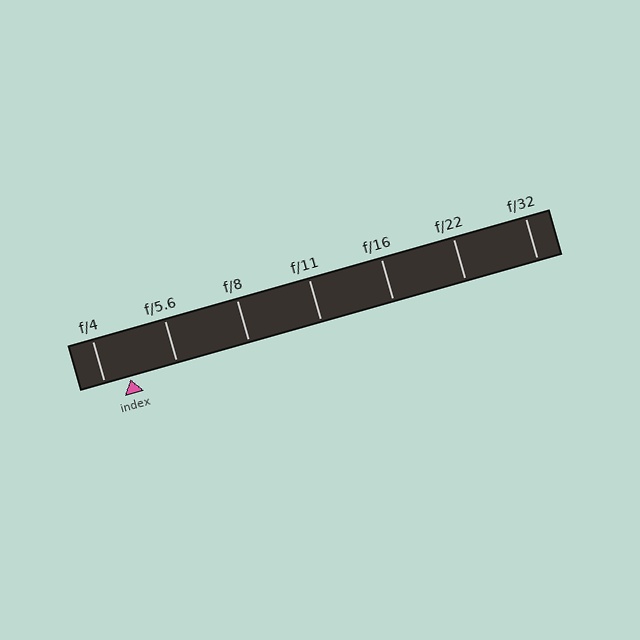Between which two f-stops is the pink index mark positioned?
The index mark is between f/4 and f/5.6.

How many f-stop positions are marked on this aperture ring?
There are 7 f-stop positions marked.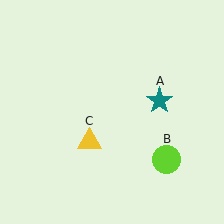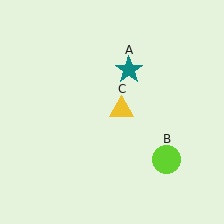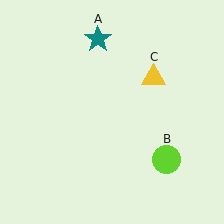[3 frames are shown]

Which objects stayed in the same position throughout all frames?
Lime circle (object B) remained stationary.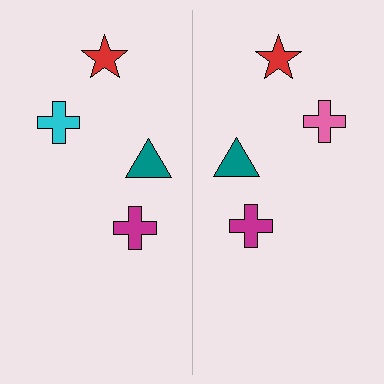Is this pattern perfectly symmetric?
No, the pattern is not perfectly symmetric. The pink cross on the right side breaks the symmetry — its mirror counterpart is cyan.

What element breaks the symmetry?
The pink cross on the right side breaks the symmetry — its mirror counterpart is cyan.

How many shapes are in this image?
There are 8 shapes in this image.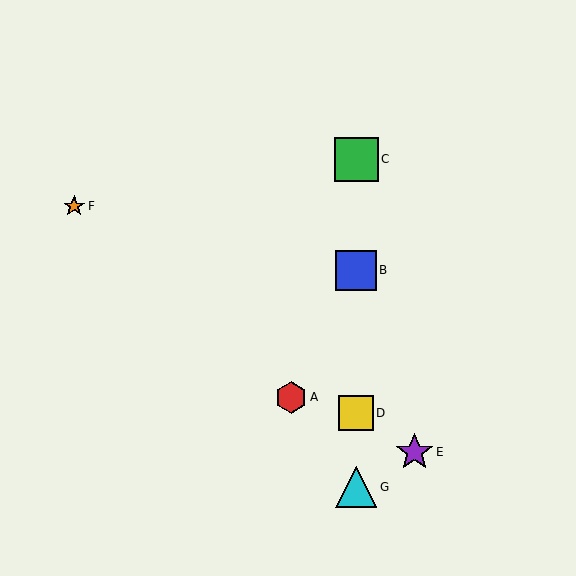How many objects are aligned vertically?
4 objects (B, C, D, G) are aligned vertically.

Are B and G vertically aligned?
Yes, both are at x≈356.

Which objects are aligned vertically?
Objects B, C, D, G are aligned vertically.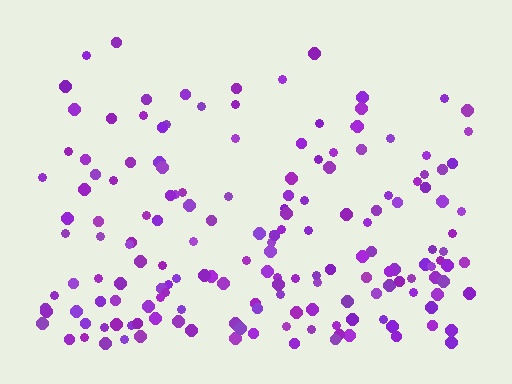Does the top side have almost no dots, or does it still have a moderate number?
Still a moderate number, just noticeably fewer than the bottom.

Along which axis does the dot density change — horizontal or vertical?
Vertical.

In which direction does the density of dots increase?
From top to bottom, with the bottom side densest.